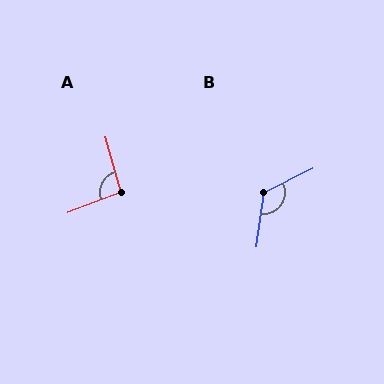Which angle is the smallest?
A, at approximately 96 degrees.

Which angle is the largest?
B, at approximately 125 degrees.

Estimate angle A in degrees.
Approximately 96 degrees.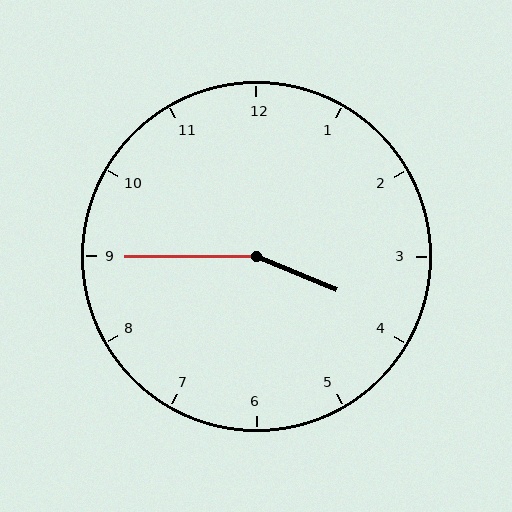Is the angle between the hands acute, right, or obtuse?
It is obtuse.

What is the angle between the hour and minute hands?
Approximately 158 degrees.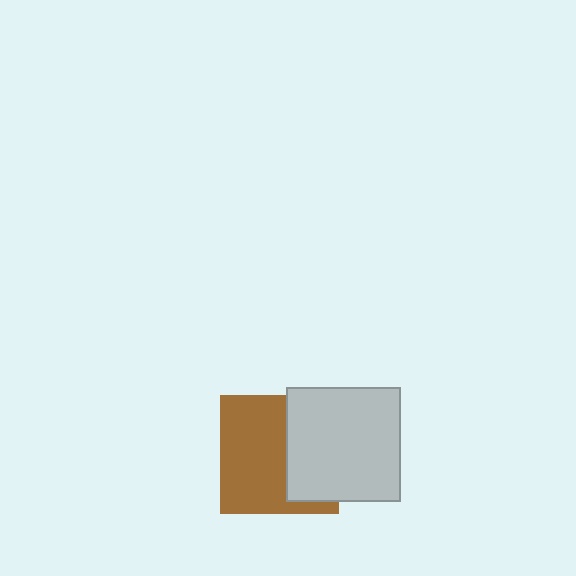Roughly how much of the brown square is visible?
About half of it is visible (roughly 60%).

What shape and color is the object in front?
The object in front is a light gray square.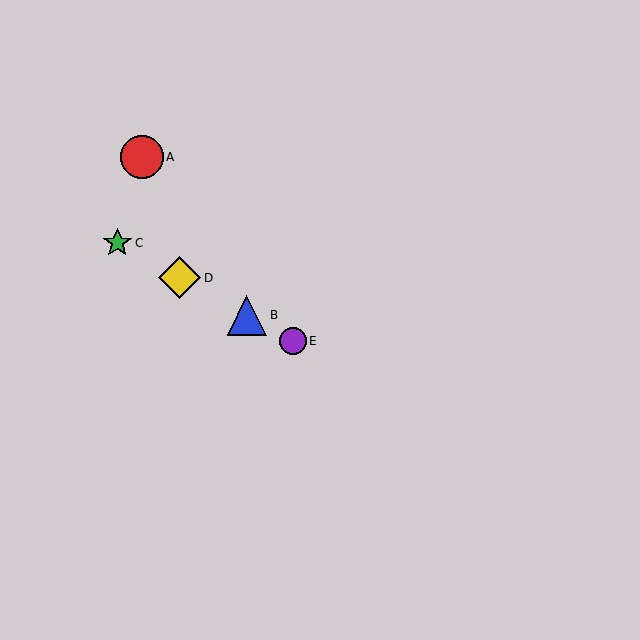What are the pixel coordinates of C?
Object C is at (117, 243).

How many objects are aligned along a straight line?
4 objects (B, C, D, E) are aligned along a straight line.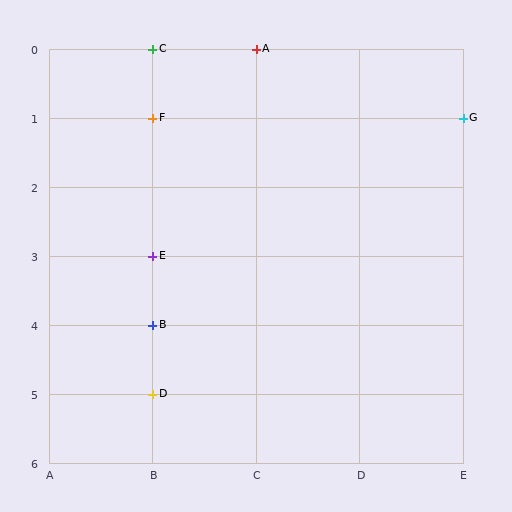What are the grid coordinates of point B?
Point B is at grid coordinates (B, 4).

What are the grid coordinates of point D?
Point D is at grid coordinates (B, 5).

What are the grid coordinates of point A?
Point A is at grid coordinates (C, 0).